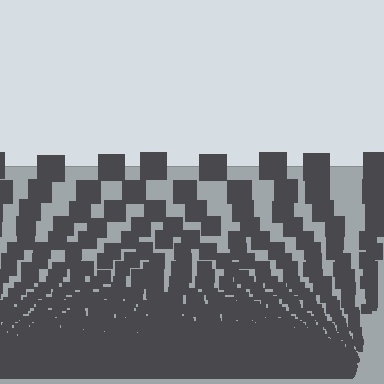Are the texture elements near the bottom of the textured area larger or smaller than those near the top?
Smaller. The gradient is inverted — elements near the bottom are smaller and denser.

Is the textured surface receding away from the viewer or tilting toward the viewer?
The surface appears to tilt toward the viewer. Texture elements get larger and sparser toward the top.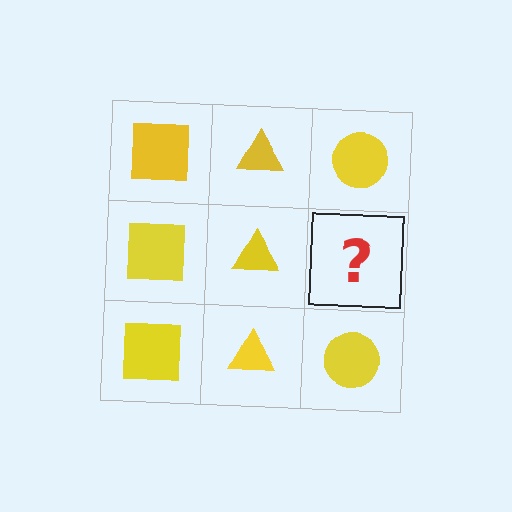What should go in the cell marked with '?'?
The missing cell should contain a yellow circle.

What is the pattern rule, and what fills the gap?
The rule is that each column has a consistent shape. The gap should be filled with a yellow circle.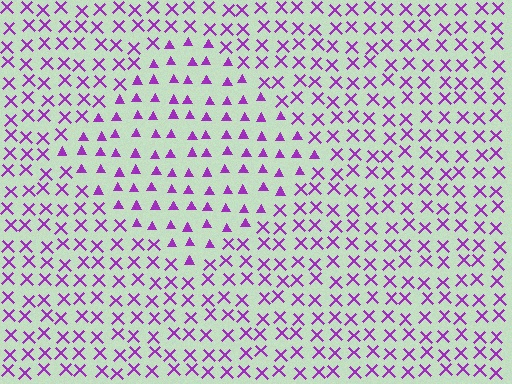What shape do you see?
I see a diamond.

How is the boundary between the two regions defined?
The boundary is defined by a change in element shape: triangles inside vs. X marks outside. All elements share the same color and spacing.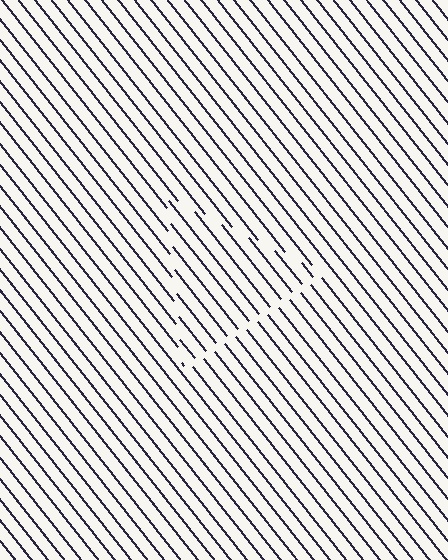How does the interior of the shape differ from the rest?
The interior of the shape contains the same grating, shifted by half a period — the contour is defined by the phase discontinuity where line-ends from the inner and outer gratings abut.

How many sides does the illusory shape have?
3 sides — the line-ends trace a triangle.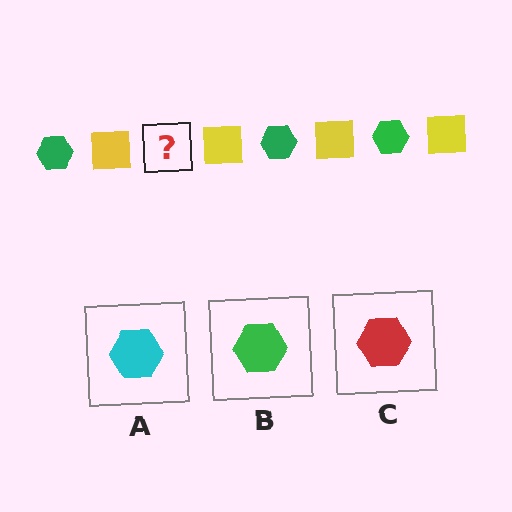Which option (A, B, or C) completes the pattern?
B.